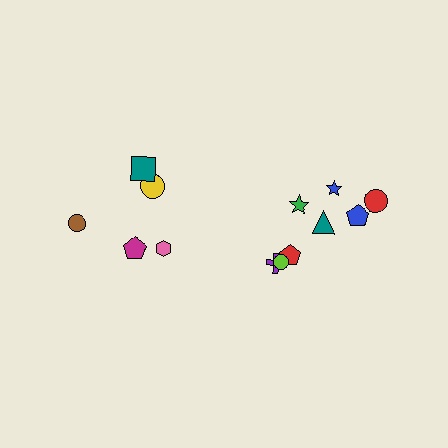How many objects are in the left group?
There are 5 objects.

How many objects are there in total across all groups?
There are 13 objects.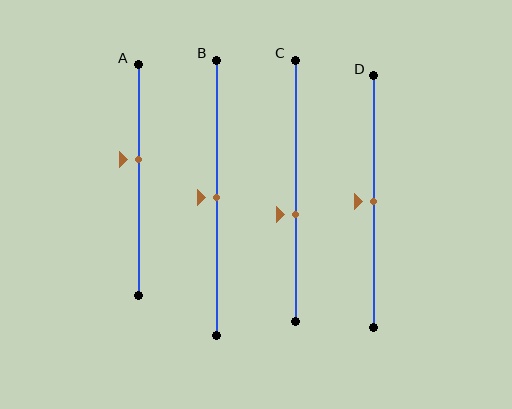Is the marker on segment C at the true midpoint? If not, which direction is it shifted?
No, the marker on segment C is shifted downward by about 9% of the segment length.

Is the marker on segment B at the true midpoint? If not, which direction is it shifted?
Yes, the marker on segment B is at the true midpoint.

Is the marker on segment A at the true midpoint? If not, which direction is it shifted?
No, the marker on segment A is shifted upward by about 9% of the segment length.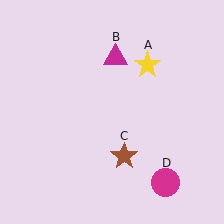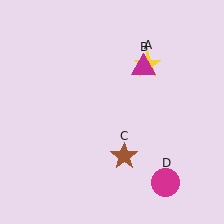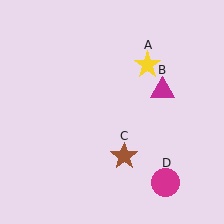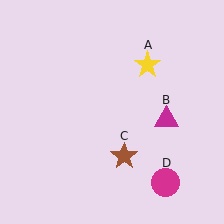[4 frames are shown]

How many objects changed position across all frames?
1 object changed position: magenta triangle (object B).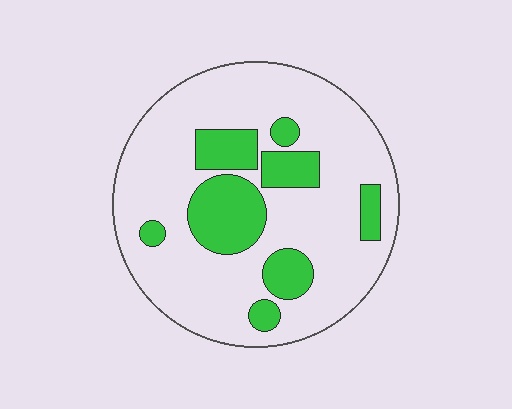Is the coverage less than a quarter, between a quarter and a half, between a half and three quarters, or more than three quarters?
Less than a quarter.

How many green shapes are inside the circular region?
8.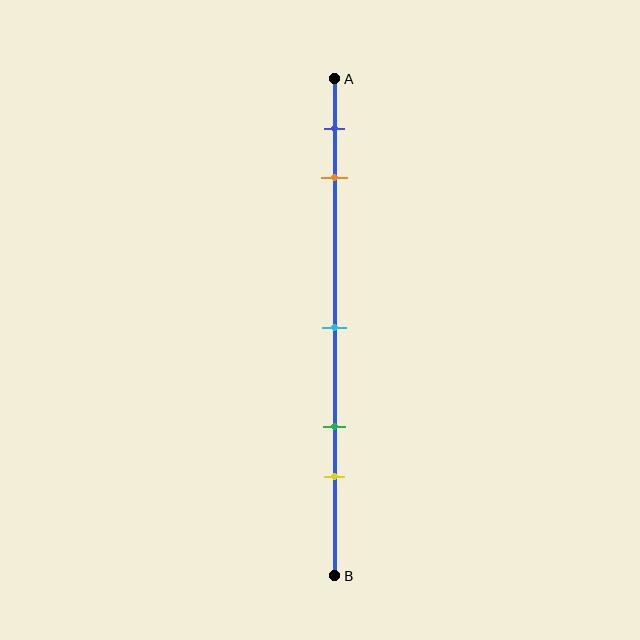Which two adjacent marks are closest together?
The blue and orange marks are the closest adjacent pair.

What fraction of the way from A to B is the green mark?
The green mark is approximately 70% (0.7) of the way from A to B.